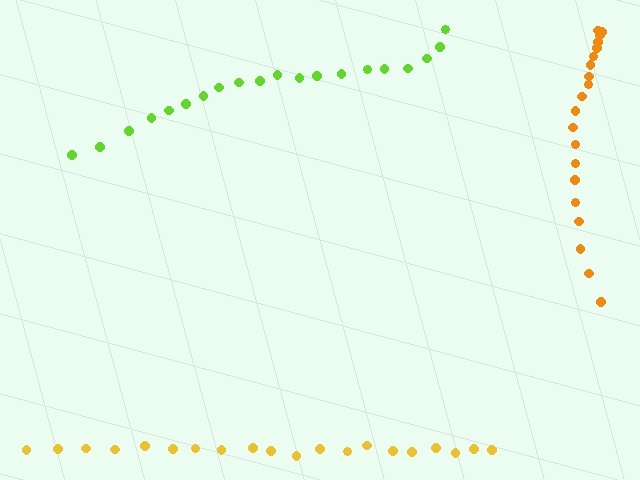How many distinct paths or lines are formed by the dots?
There are 3 distinct paths.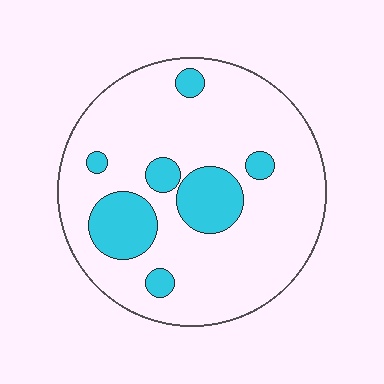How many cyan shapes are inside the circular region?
7.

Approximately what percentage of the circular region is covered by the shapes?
Approximately 20%.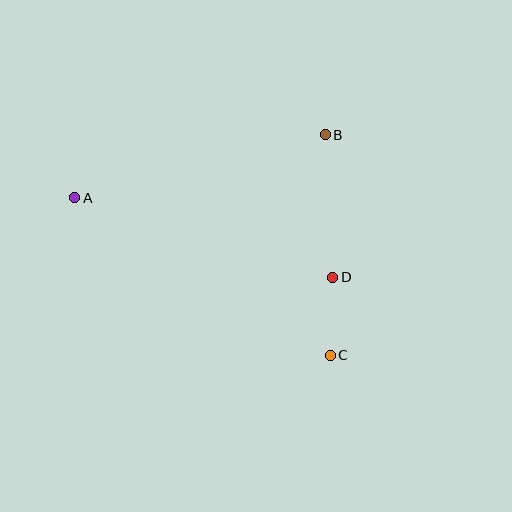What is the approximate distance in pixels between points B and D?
The distance between B and D is approximately 143 pixels.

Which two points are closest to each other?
Points C and D are closest to each other.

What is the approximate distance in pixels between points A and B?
The distance between A and B is approximately 258 pixels.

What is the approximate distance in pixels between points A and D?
The distance between A and D is approximately 270 pixels.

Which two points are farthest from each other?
Points A and C are farthest from each other.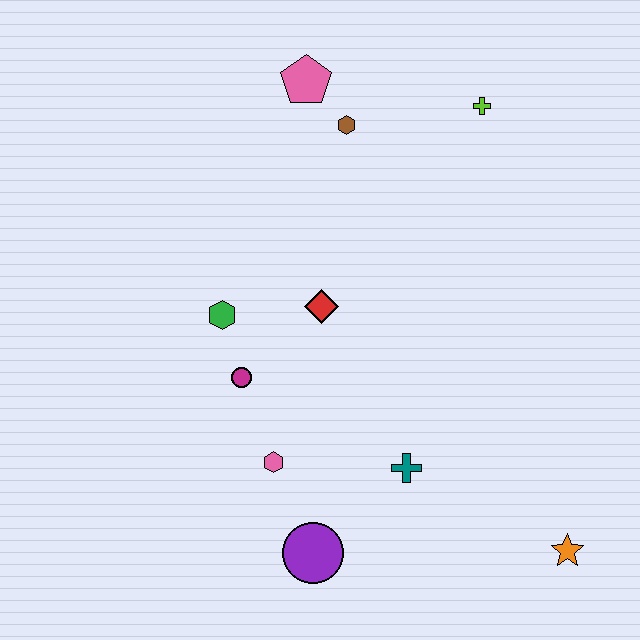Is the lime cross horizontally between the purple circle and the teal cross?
No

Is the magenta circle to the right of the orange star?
No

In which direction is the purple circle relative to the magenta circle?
The purple circle is below the magenta circle.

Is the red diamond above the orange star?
Yes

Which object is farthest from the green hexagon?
The orange star is farthest from the green hexagon.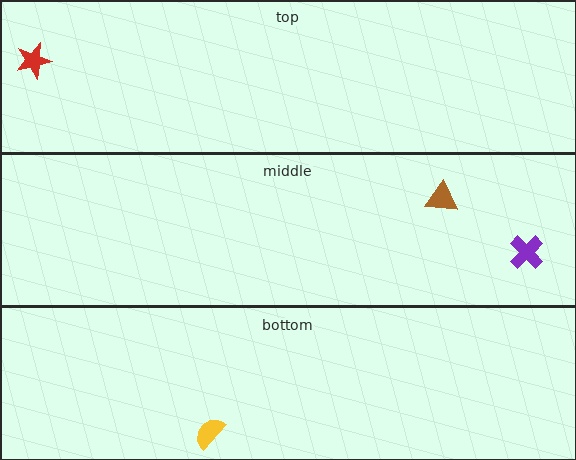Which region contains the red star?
The top region.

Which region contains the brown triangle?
The middle region.